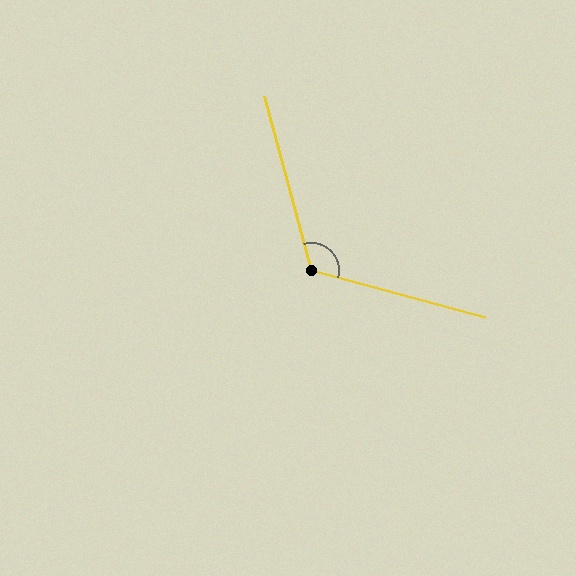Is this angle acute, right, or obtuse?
It is obtuse.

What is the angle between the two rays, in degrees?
Approximately 120 degrees.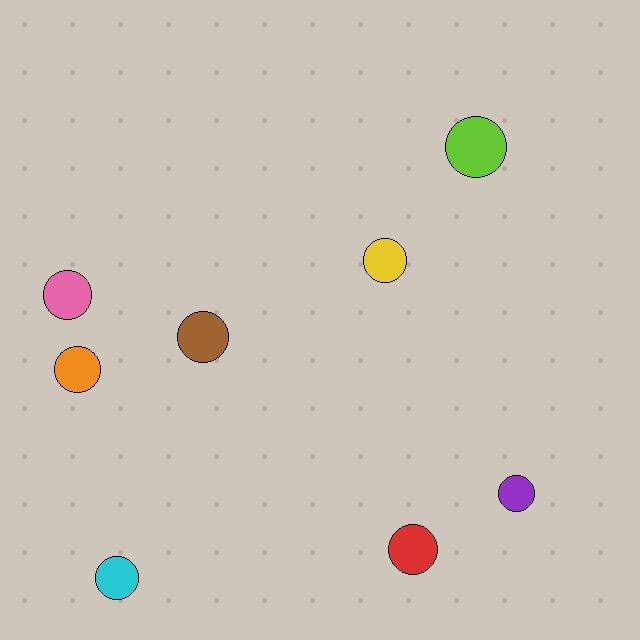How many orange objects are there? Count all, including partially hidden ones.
There is 1 orange object.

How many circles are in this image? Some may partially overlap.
There are 8 circles.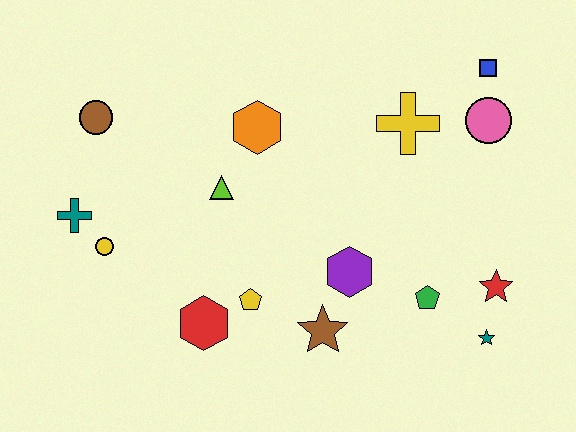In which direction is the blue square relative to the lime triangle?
The blue square is to the right of the lime triangle.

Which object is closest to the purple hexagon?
The brown star is closest to the purple hexagon.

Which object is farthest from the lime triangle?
The teal star is farthest from the lime triangle.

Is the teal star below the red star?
Yes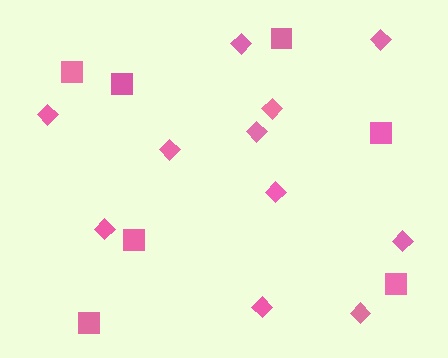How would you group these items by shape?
There are 2 groups: one group of squares (7) and one group of diamonds (11).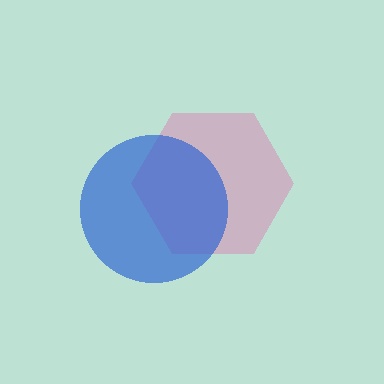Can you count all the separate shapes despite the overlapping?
Yes, there are 2 separate shapes.